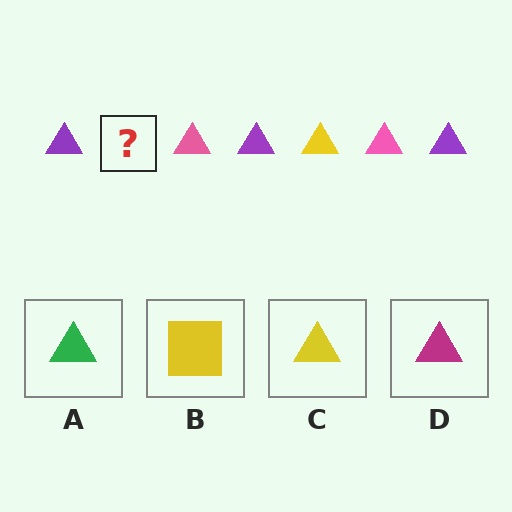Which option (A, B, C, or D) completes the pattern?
C.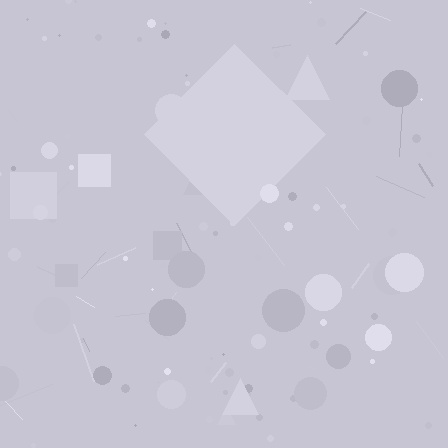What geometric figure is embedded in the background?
A diamond is embedded in the background.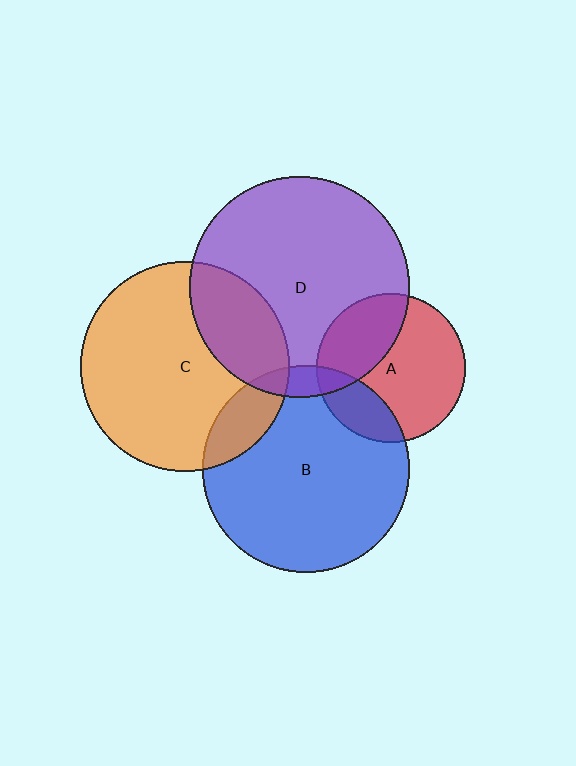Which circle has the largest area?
Circle D (purple).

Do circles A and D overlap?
Yes.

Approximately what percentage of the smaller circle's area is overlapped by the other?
Approximately 35%.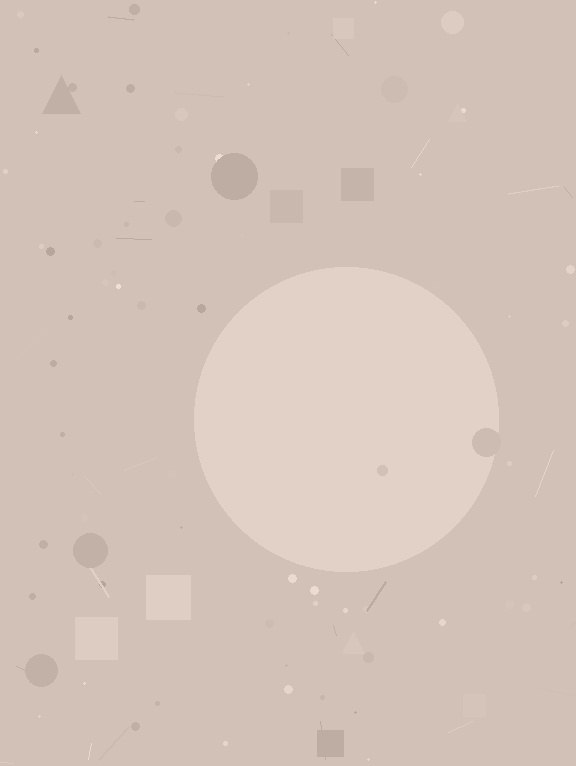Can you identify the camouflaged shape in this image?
The camouflaged shape is a circle.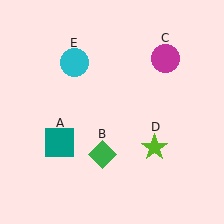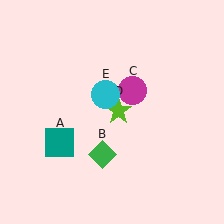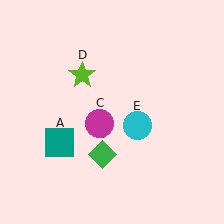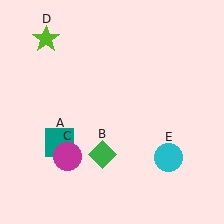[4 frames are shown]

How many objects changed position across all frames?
3 objects changed position: magenta circle (object C), lime star (object D), cyan circle (object E).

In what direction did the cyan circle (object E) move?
The cyan circle (object E) moved down and to the right.